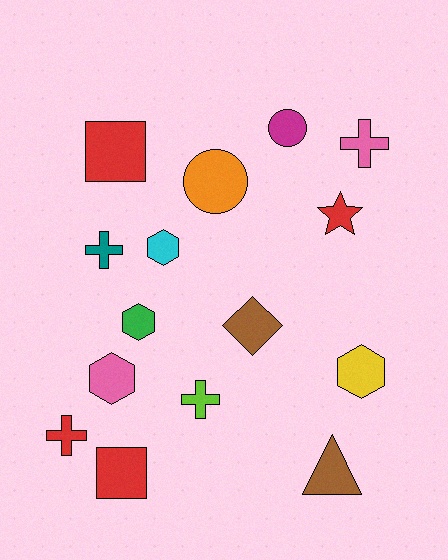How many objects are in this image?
There are 15 objects.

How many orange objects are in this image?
There is 1 orange object.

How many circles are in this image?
There are 2 circles.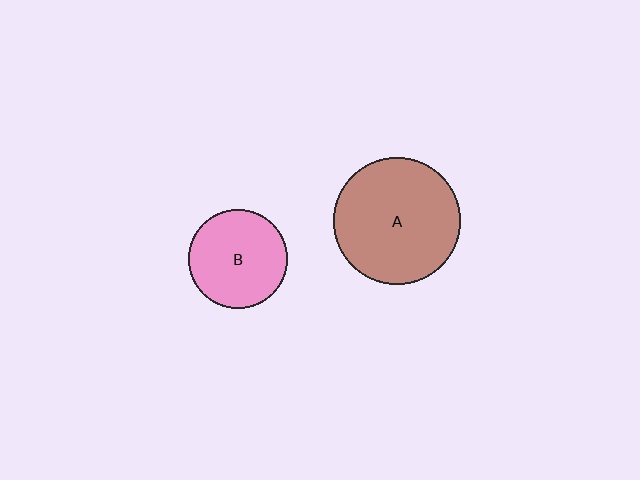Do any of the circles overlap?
No, none of the circles overlap.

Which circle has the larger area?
Circle A (brown).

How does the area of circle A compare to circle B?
Approximately 1.7 times.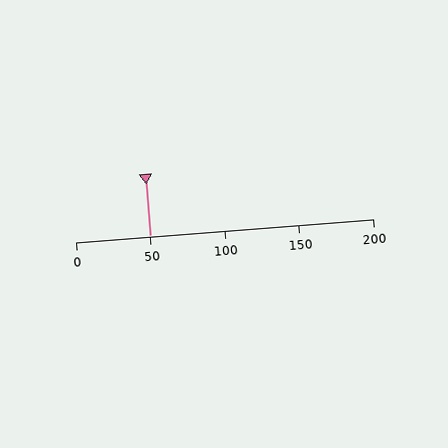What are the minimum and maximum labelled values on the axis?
The axis runs from 0 to 200.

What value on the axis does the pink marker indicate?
The marker indicates approximately 50.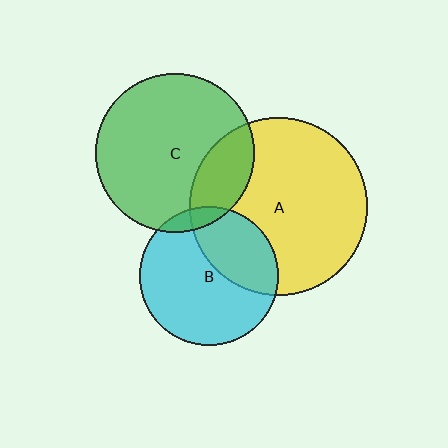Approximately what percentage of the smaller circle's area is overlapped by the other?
Approximately 35%.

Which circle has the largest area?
Circle A (yellow).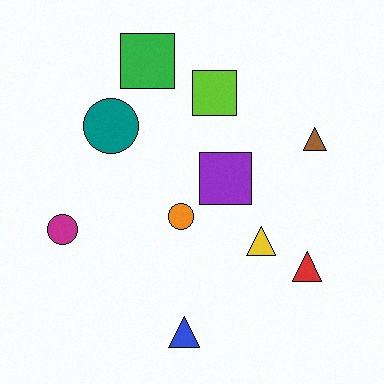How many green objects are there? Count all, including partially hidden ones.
There is 1 green object.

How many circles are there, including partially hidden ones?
There are 3 circles.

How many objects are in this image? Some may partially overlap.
There are 10 objects.